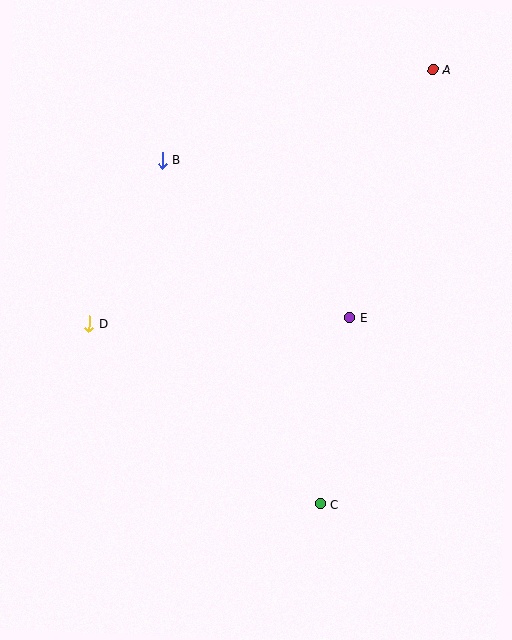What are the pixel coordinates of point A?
Point A is at (433, 69).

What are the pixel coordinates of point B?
Point B is at (162, 160).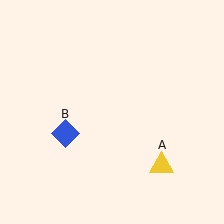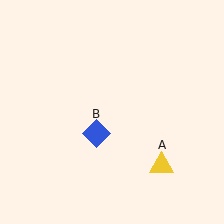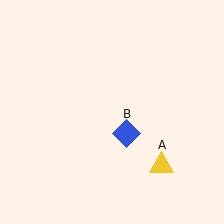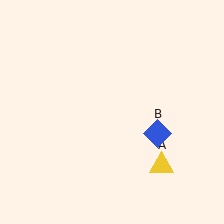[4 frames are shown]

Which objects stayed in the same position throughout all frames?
Yellow triangle (object A) remained stationary.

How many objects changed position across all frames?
1 object changed position: blue diamond (object B).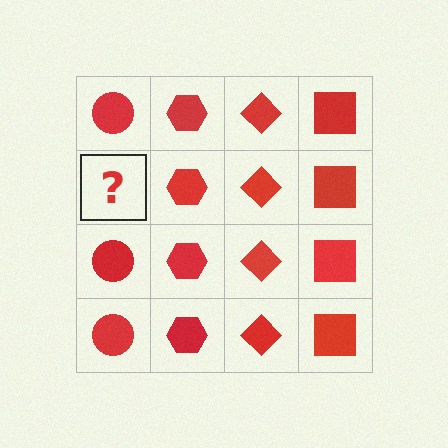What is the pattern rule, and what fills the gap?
The rule is that each column has a consistent shape. The gap should be filled with a red circle.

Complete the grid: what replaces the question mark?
The question mark should be replaced with a red circle.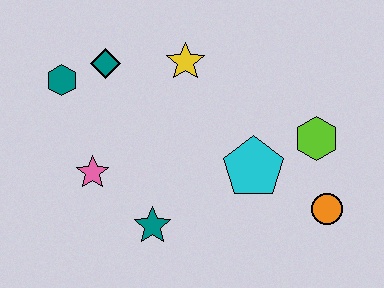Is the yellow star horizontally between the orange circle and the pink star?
Yes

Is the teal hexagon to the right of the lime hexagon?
No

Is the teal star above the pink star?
No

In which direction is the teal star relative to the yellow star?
The teal star is below the yellow star.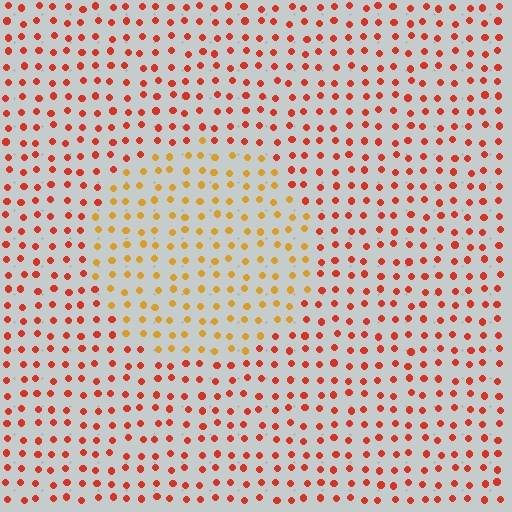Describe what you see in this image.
The image is filled with small red elements in a uniform arrangement. A circle-shaped region is visible where the elements are tinted to a slightly different hue, forming a subtle color boundary.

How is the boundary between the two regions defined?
The boundary is defined purely by a slight shift in hue (about 36 degrees). Spacing, size, and orientation are identical on both sides.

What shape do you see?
I see a circle.